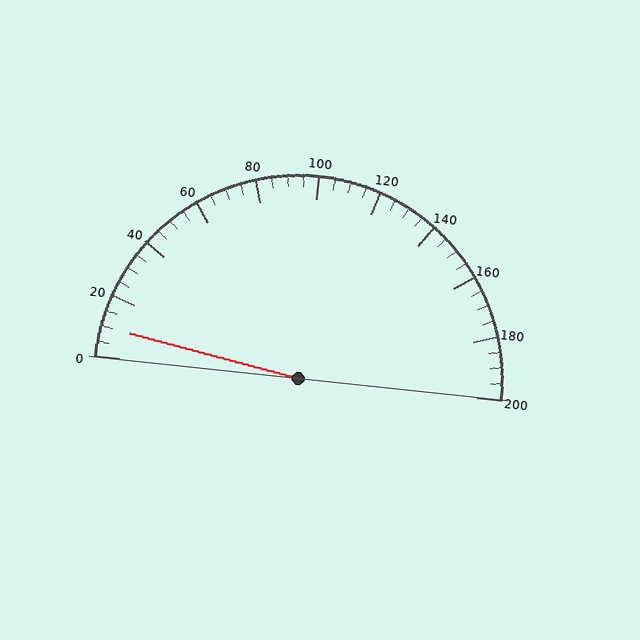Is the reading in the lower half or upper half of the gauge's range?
The reading is in the lower half of the range (0 to 200).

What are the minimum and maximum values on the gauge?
The gauge ranges from 0 to 200.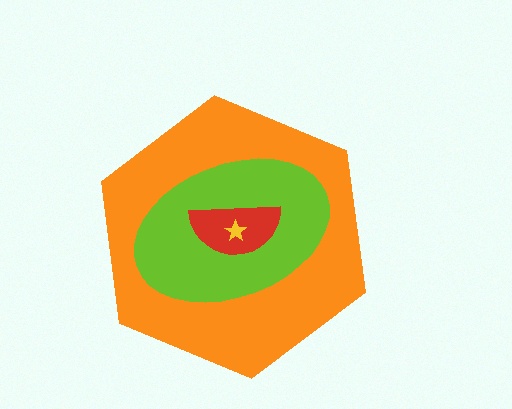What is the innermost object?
The yellow star.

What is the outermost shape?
The orange hexagon.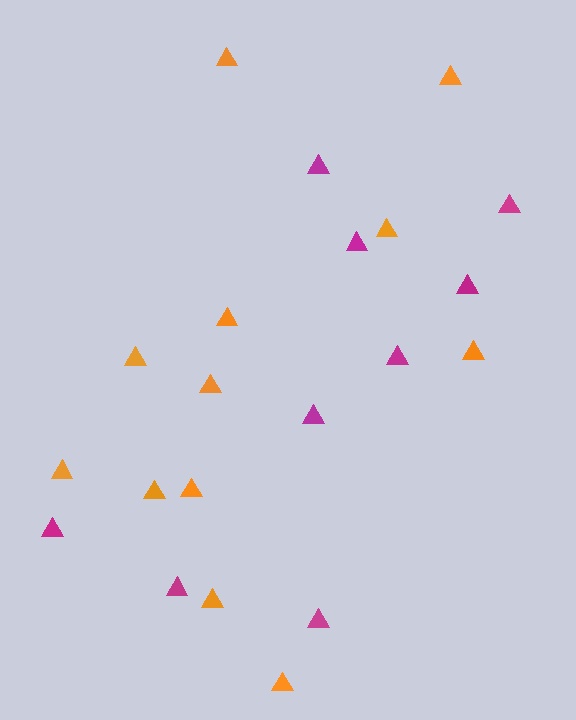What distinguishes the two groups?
There are 2 groups: one group of magenta triangles (9) and one group of orange triangles (12).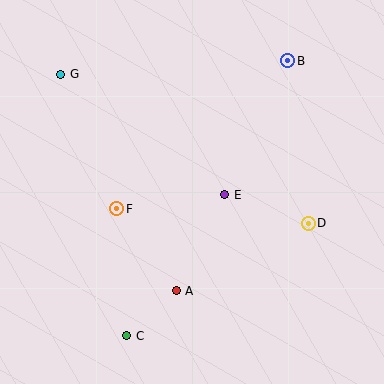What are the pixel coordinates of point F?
Point F is at (117, 209).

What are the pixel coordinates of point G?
Point G is at (61, 74).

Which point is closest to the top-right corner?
Point B is closest to the top-right corner.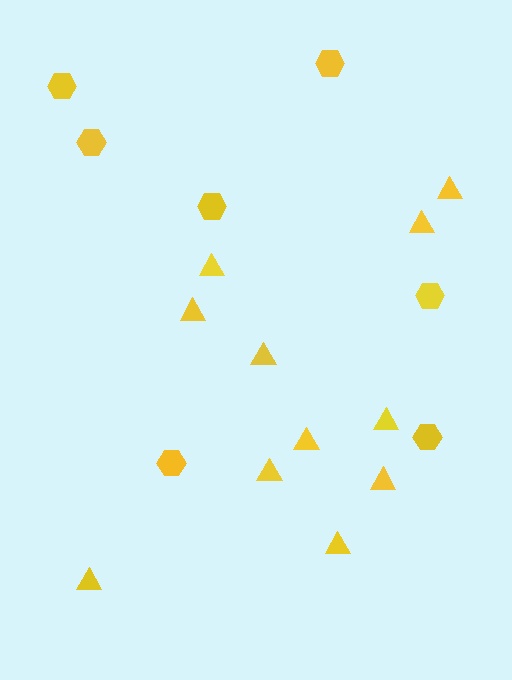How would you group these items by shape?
There are 2 groups: one group of hexagons (7) and one group of triangles (11).